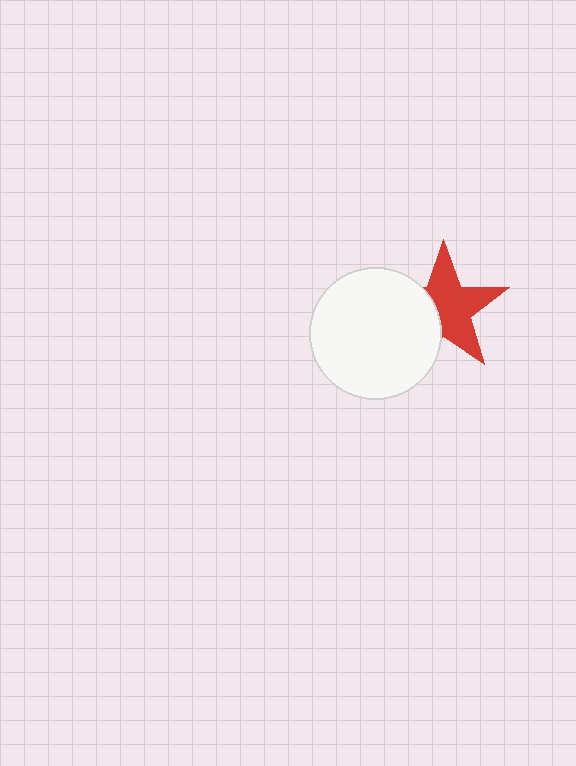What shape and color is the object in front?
The object in front is a white circle.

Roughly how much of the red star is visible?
About half of it is visible (roughly 64%).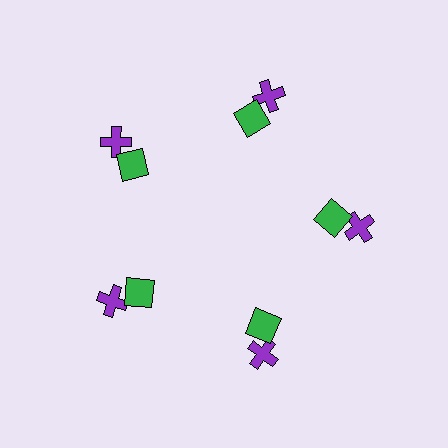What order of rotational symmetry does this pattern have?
This pattern has 5-fold rotational symmetry.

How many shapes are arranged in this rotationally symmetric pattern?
There are 10 shapes, arranged in 5 groups of 2.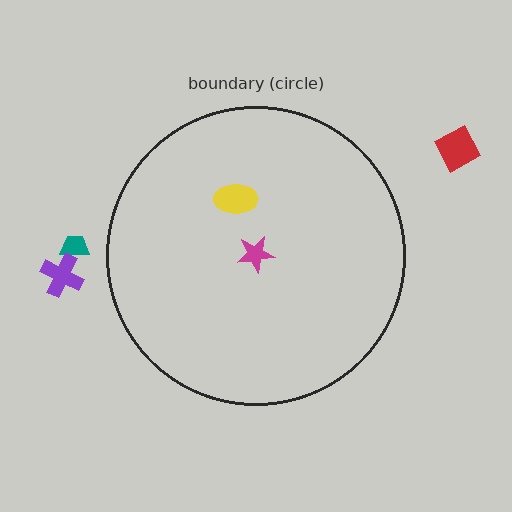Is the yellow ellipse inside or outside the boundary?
Inside.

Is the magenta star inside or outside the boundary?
Inside.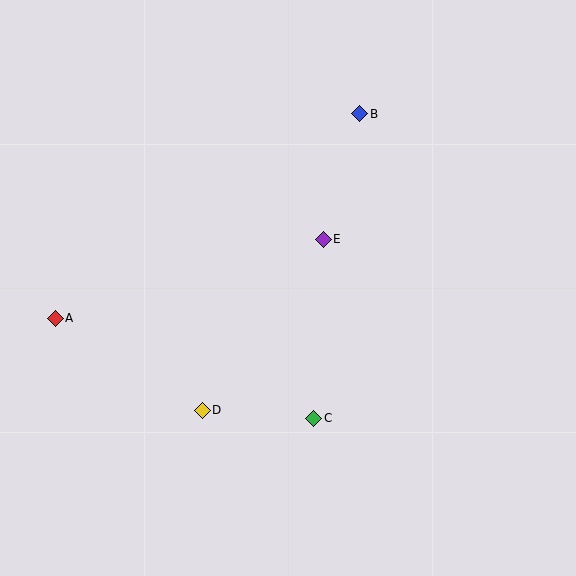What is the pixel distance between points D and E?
The distance between D and E is 209 pixels.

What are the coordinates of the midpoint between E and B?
The midpoint between E and B is at (342, 177).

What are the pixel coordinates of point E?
Point E is at (323, 239).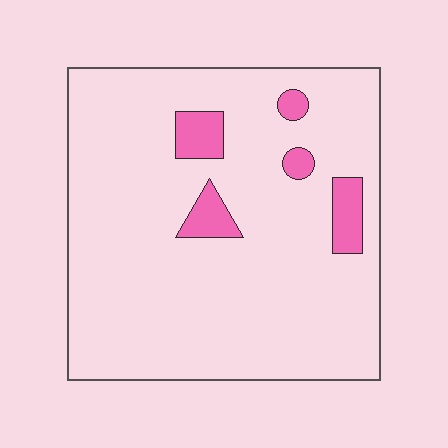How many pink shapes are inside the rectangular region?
5.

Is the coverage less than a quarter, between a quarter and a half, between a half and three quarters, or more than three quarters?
Less than a quarter.